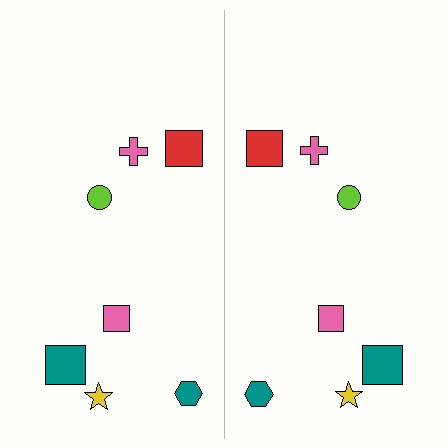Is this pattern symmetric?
Yes, this pattern has bilateral (reflection) symmetry.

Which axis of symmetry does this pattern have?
The pattern has a vertical axis of symmetry running through the center of the image.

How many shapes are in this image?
There are 14 shapes in this image.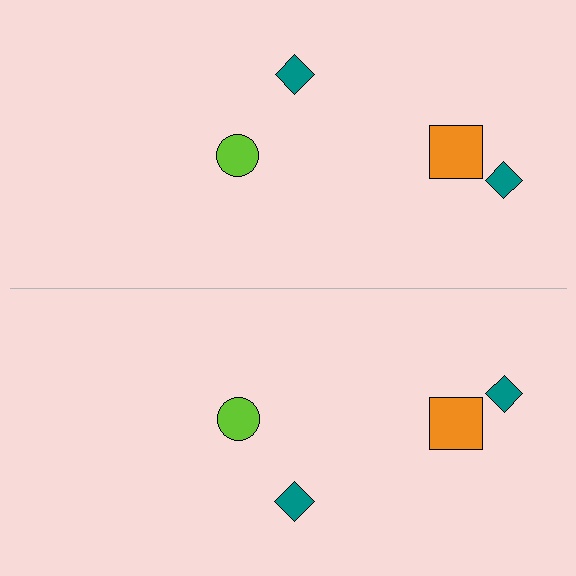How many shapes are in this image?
There are 8 shapes in this image.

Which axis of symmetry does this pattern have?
The pattern has a horizontal axis of symmetry running through the center of the image.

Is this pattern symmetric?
Yes, this pattern has bilateral (reflection) symmetry.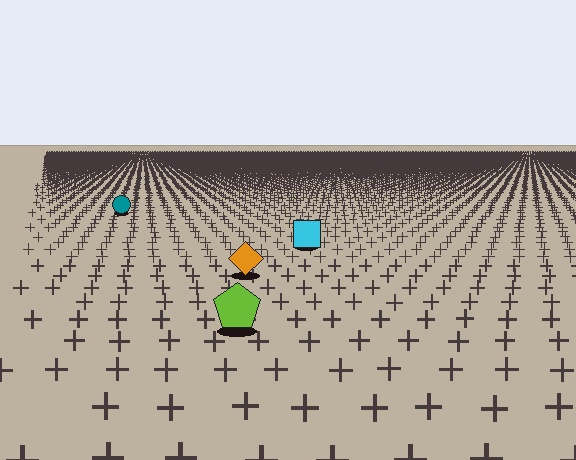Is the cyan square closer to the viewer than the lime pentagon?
No. The lime pentagon is closer — you can tell from the texture gradient: the ground texture is coarser near it.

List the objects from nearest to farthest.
From nearest to farthest: the lime pentagon, the orange diamond, the cyan square, the teal circle.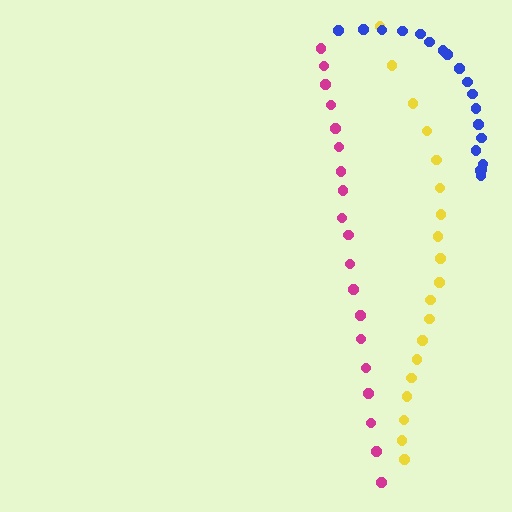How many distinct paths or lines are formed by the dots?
There are 3 distinct paths.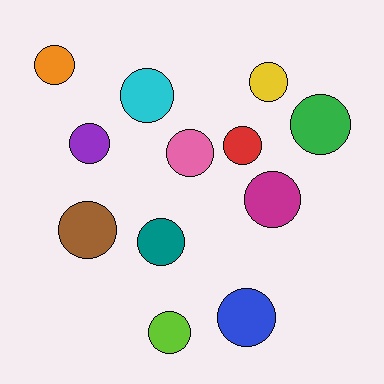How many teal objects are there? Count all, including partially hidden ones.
There is 1 teal object.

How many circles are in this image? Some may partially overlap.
There are 12 circles.